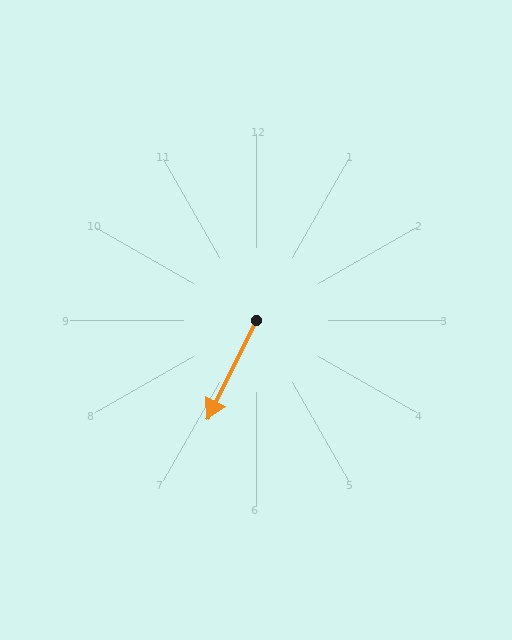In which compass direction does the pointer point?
Southwest.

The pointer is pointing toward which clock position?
Roughly 7 o'clock.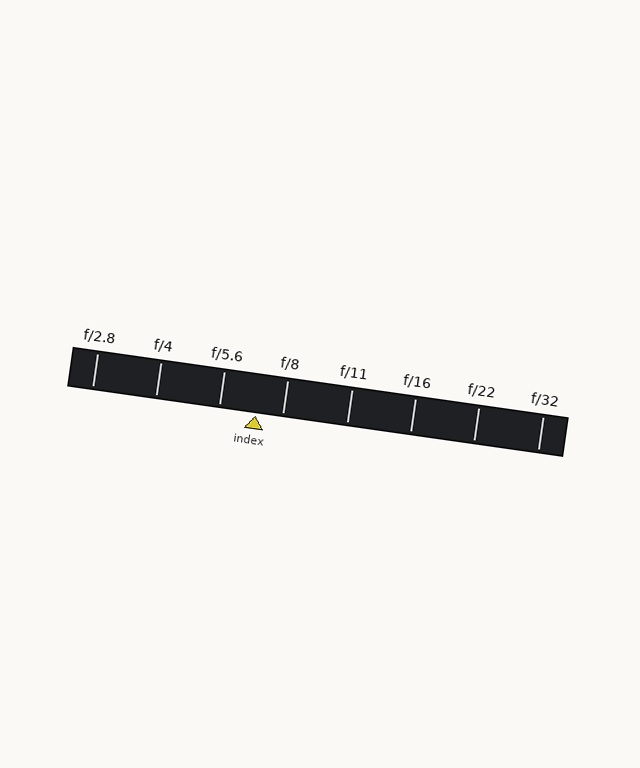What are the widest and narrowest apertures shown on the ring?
The widest aperture shown is f/2.8 and the narrowest is f/32.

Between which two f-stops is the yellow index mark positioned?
The index mark is between f/5.6 and f/8.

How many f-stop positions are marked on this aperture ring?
There are 8 f-stop positions marked.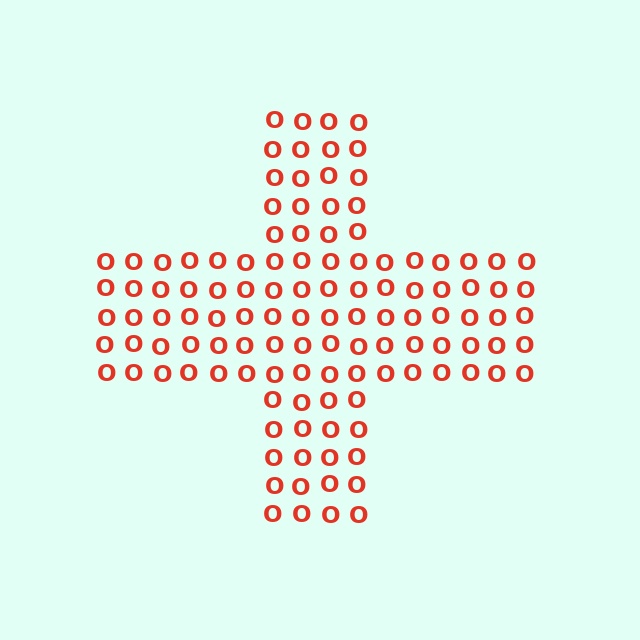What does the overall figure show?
The overall figure shows a cross.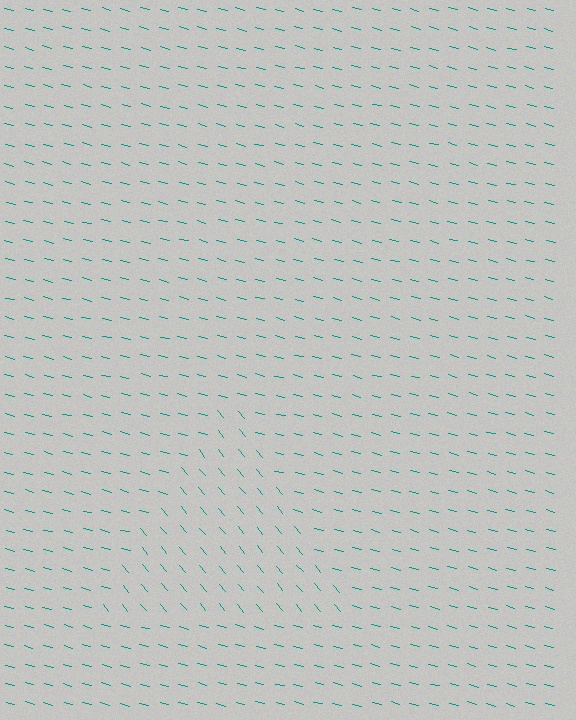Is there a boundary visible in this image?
Yes, there is a texture boundary formed by a change in line orientation.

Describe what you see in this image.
The image is filled with small teal line segments. A triangle region in the image has lines oriented differently from the surrounding lines, creating a visible texture boundary.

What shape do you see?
I see a triangle.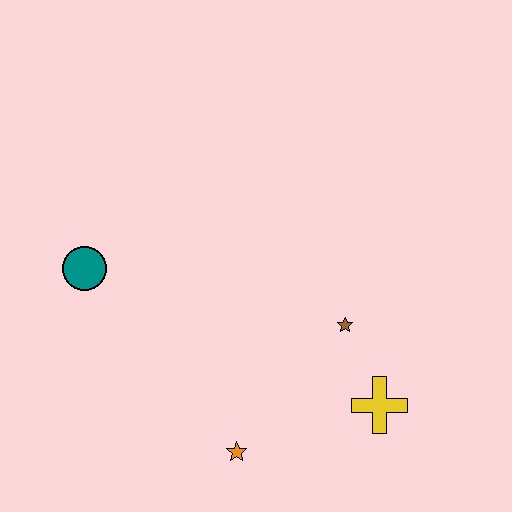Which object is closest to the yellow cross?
The brown star is closest to the yellow cross.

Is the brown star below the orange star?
No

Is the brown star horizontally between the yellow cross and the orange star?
Yes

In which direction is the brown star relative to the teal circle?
The brown star is to the right of the teal circle.